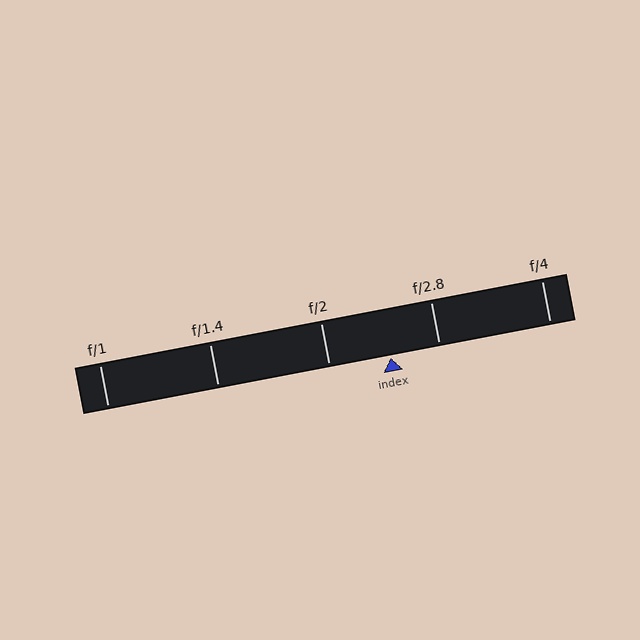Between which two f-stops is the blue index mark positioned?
The index mark is between f/2 and f/2.8.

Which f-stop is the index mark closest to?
The index mark is closest to f/2.8.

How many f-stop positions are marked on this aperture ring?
There are 5 f-stop positions marked.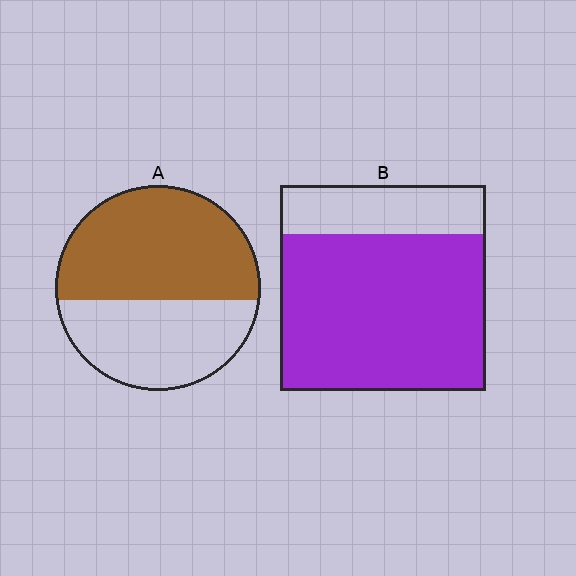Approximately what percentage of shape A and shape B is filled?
A is approximately 55% and B is approximately 75%.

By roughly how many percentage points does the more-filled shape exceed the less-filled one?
By roughly 20 percentage points (B over A).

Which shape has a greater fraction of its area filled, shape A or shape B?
Shape B.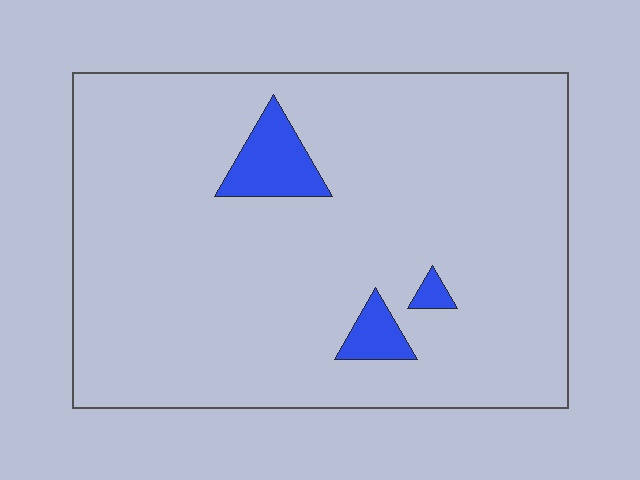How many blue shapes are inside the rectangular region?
3.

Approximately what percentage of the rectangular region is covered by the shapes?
Approximately 5%.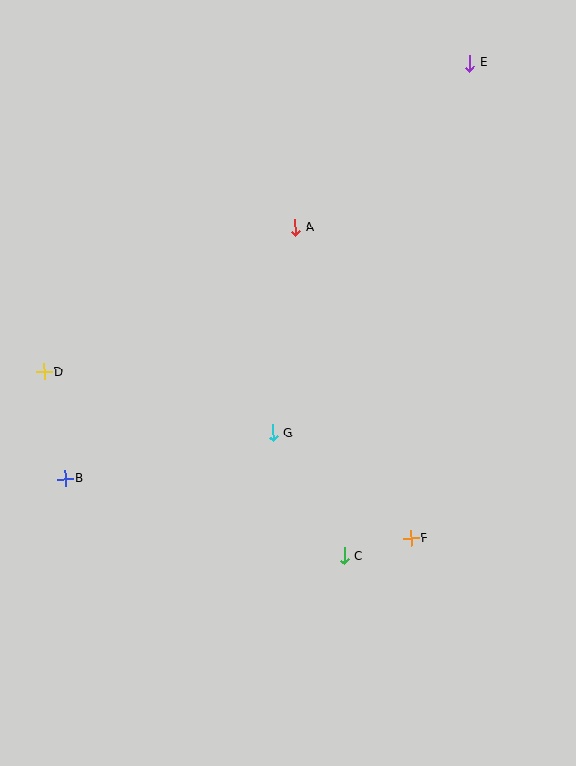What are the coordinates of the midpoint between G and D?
The midpoint between G and D is at (159, 403).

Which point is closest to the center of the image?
Point G at (273, 433) is closest to the center.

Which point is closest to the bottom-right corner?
Point F is closest to the bottom-right corner.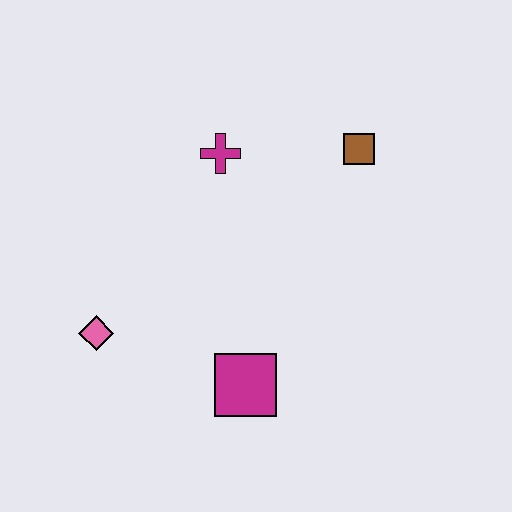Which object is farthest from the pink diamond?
The brown square is farthest from the pink diamond.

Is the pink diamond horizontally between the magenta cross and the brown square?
No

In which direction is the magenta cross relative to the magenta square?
The magenta cross is above the magenta square.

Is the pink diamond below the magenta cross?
Yes